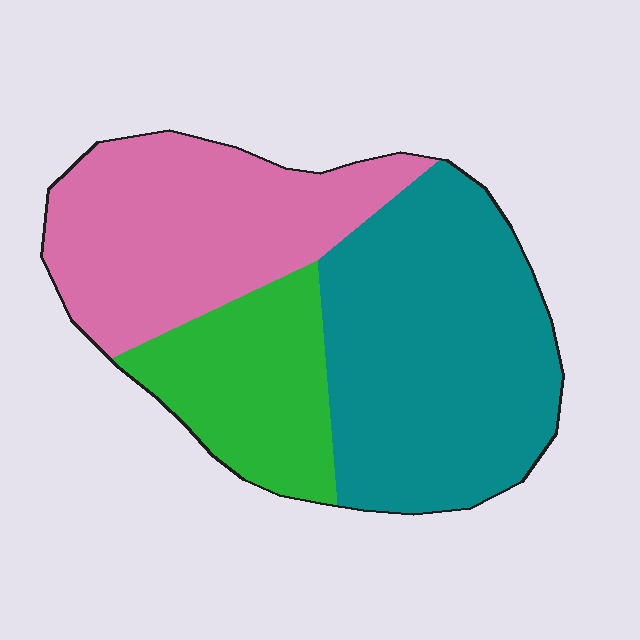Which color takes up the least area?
Green, at roughly 20%.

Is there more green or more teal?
Teal.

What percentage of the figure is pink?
Pink covers around 35% of the figure.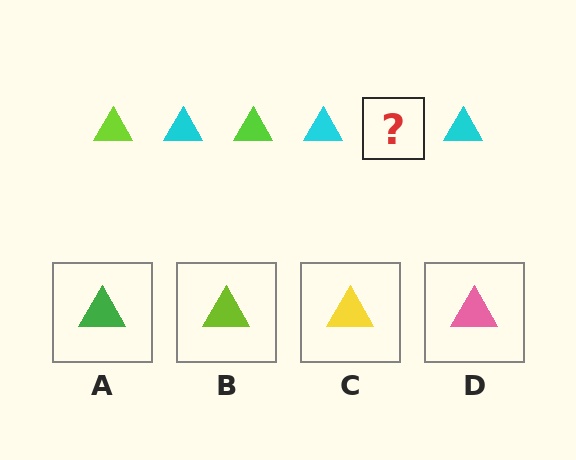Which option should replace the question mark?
Option B.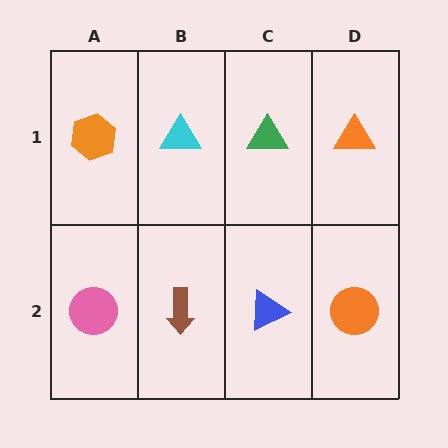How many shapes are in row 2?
4 shapes.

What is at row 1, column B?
A cyan triangle.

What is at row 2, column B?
A brown arrow.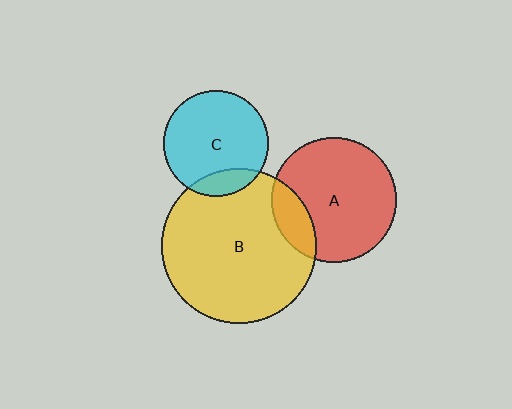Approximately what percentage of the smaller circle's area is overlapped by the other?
Approximately 20%.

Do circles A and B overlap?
Yes.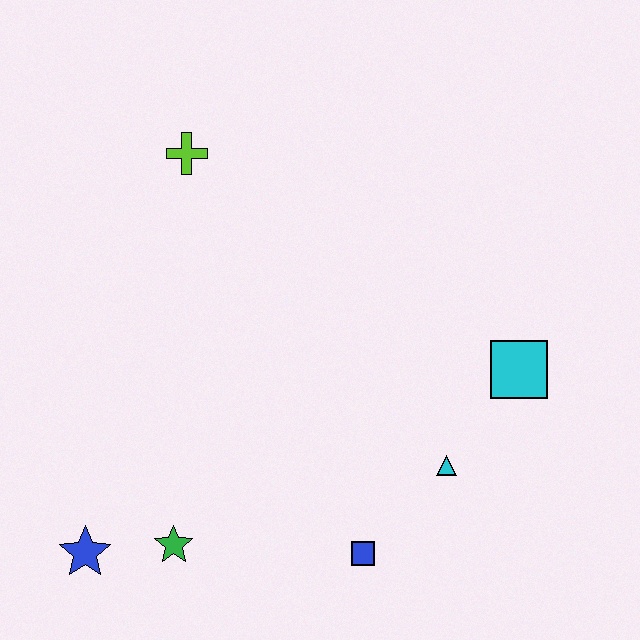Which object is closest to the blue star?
The green star is closest to the blue star.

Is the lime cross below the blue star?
No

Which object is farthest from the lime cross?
The blue square is farthest from the lime cross.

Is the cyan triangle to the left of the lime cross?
No